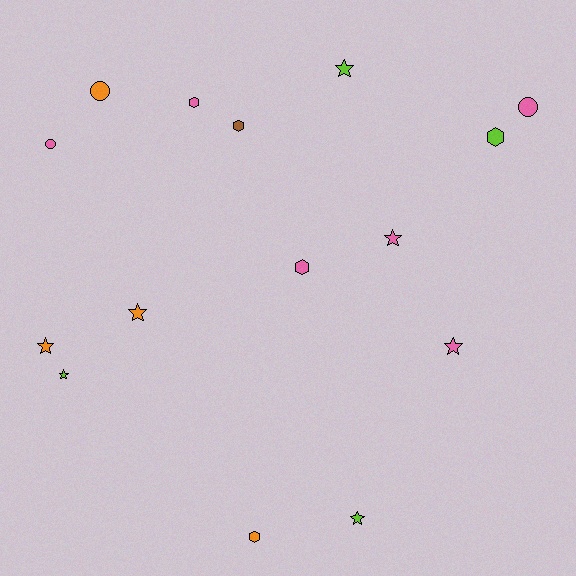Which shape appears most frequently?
Star, with 7 objects.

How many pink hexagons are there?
There are 2 pink hexagons.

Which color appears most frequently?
Pink, with 6 objects.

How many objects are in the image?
There are 15 objects.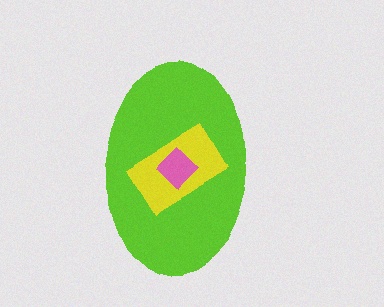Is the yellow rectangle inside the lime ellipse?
Yes.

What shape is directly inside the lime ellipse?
The yellow rectangle.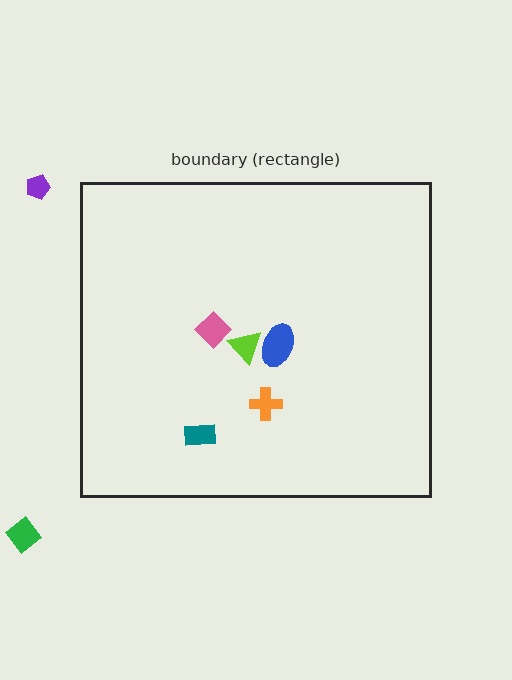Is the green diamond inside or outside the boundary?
Outside.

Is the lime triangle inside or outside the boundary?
Inside.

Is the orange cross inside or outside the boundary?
Inside.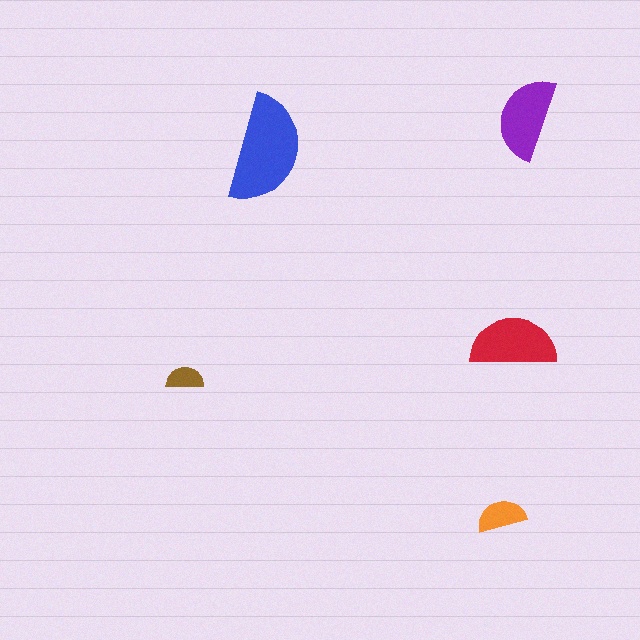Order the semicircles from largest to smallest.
the blue one, the red one, the purple one, the orange one, the brown one.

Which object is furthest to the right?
The purple semicircle is rightmost.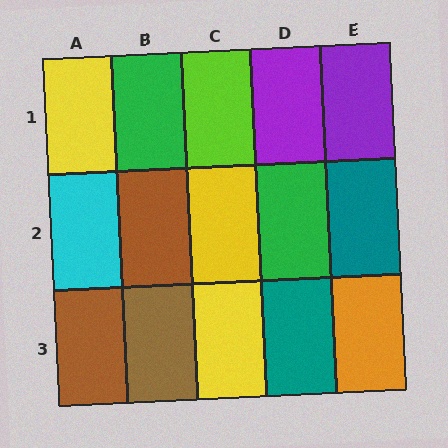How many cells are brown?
3 cells are brown.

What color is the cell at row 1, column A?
Yellow.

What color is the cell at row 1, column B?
Green.